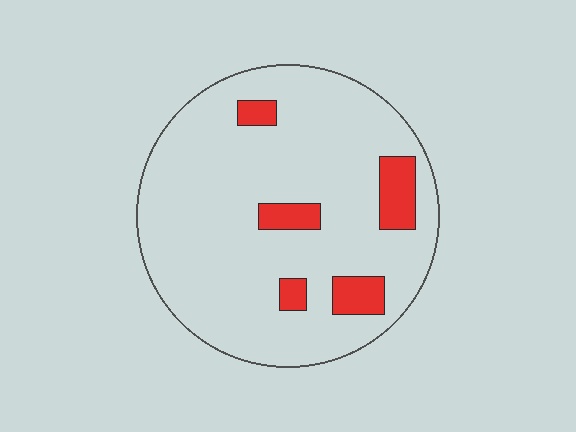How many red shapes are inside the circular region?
5.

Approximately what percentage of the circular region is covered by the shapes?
Approximately 10%.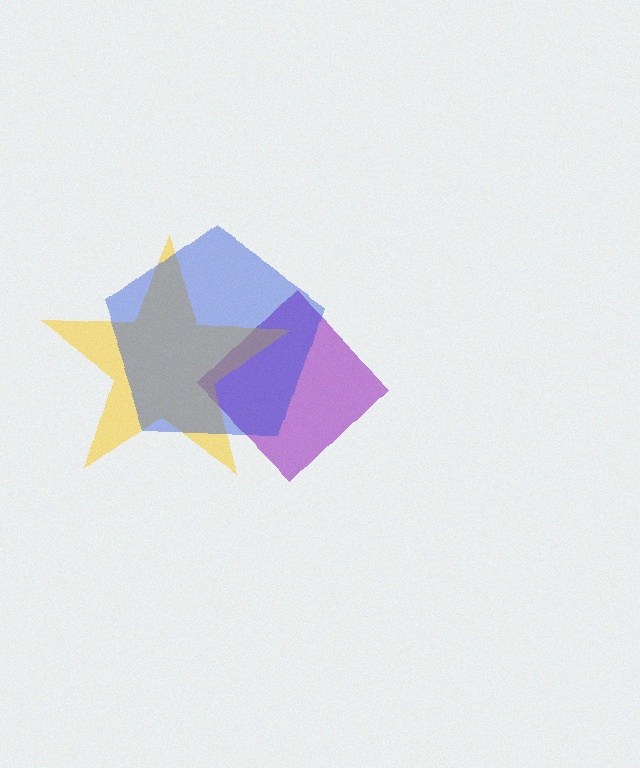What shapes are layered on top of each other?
The layered shapes are: a purple diamond, a yellow star, a blue pentagon.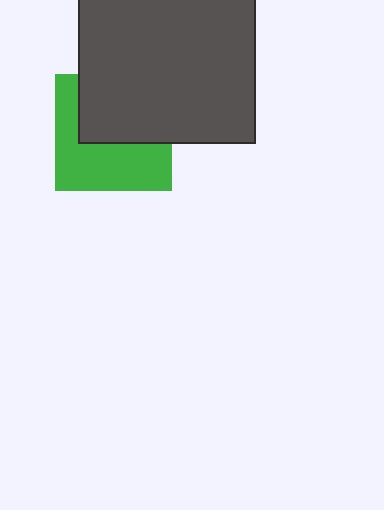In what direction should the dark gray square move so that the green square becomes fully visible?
The dark gray square should move up. That is the shortest direction to clear the overlap and leave the green square fully visible.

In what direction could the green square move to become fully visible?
The green square could move down. That would shift it out from behind the dark gray square entirely.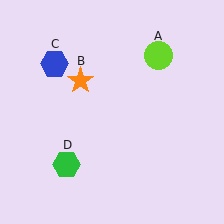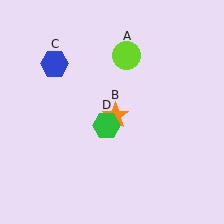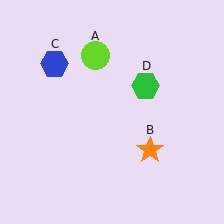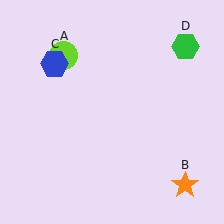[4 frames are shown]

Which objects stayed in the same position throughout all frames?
Blue hexagon (object C) remained stationary.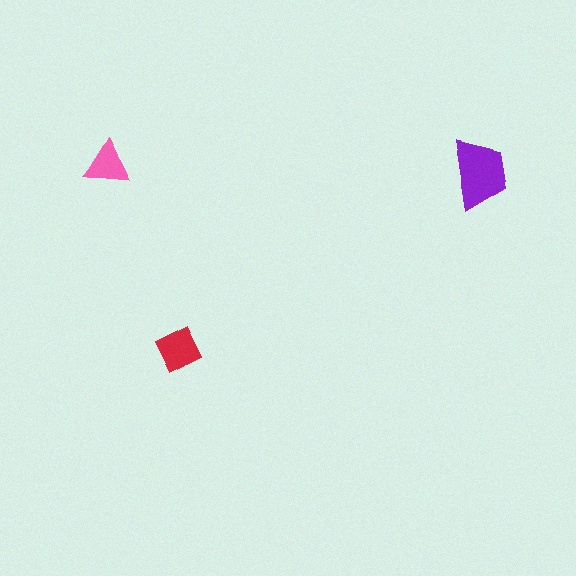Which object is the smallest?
The pink triangle.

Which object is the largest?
The purple trapezoid.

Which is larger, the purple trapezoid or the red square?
The purple trapezoid.